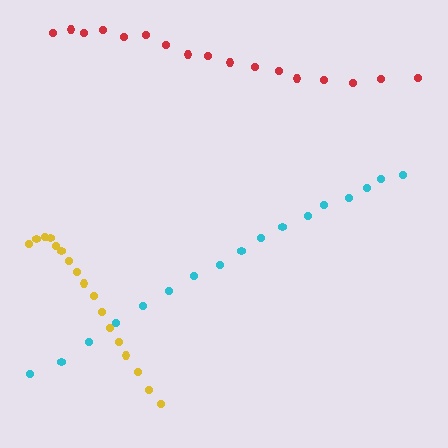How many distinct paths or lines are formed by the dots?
There are 3 distinct paths.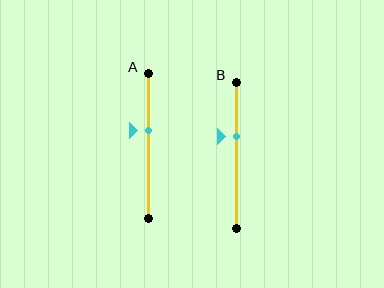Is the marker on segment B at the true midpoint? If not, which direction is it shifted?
No, the marker on segment B is shifted upward by about 13% of the segment length.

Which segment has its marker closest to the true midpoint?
Segment A has its marker closest to the true midpoint.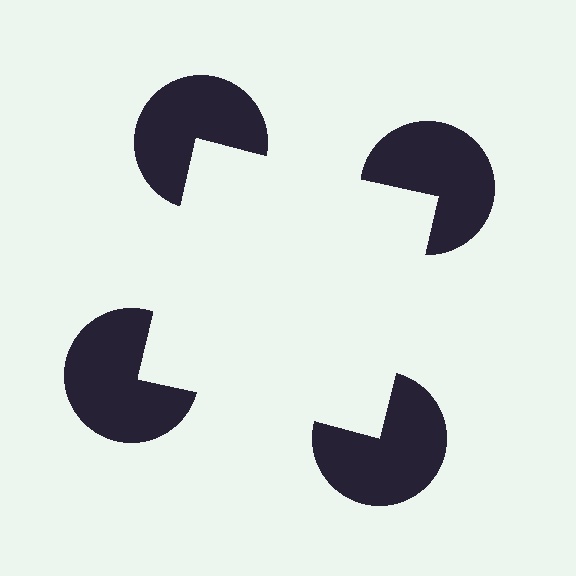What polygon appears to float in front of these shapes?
An illusory square — its edges are inferred from the aligned wedge cuts in the pac-man discs, not physically drawn.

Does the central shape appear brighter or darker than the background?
It typically appears slightly brighter than the background, even though no actual brightness change is drawn.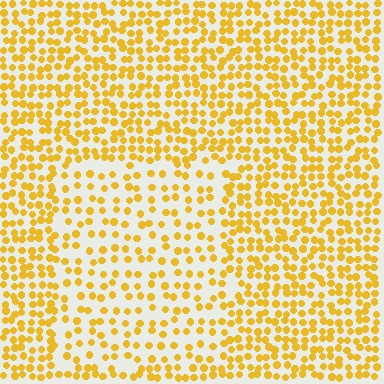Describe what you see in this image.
The image contains small yellow elements arranged at two different densities. A rectangle-shaped region is visible where the elements are less densely packed than the surrounding area.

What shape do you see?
I see a rectangle.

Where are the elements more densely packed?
The elements are more densely packed outside the rectangle boundary.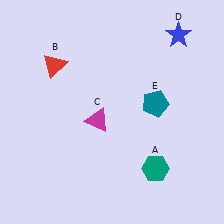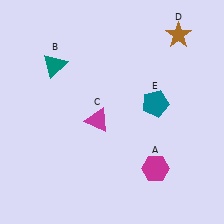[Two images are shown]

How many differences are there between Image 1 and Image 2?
There are 3 differences between the two images.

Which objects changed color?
A changed from teal to magenta. B changed from red to teal. D changed from blue to brown.